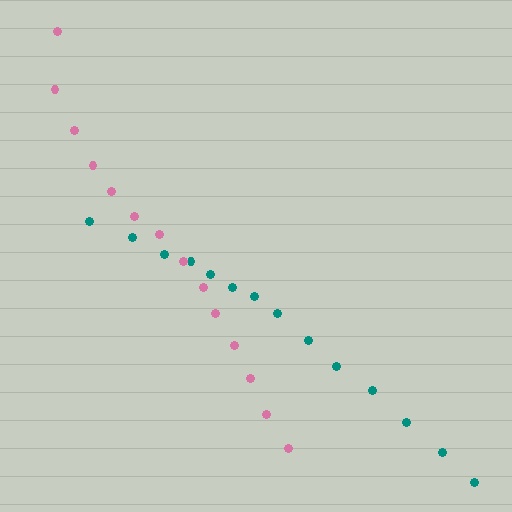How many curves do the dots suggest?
There are 2 distinct paths.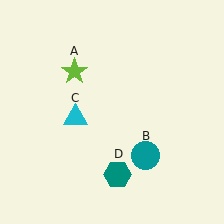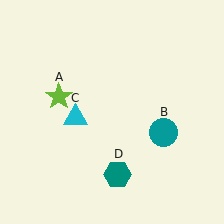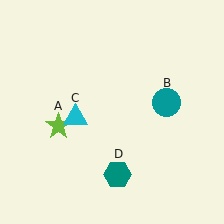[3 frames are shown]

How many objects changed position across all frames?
2 objects changed position: lime star (object A), teal circle (object B).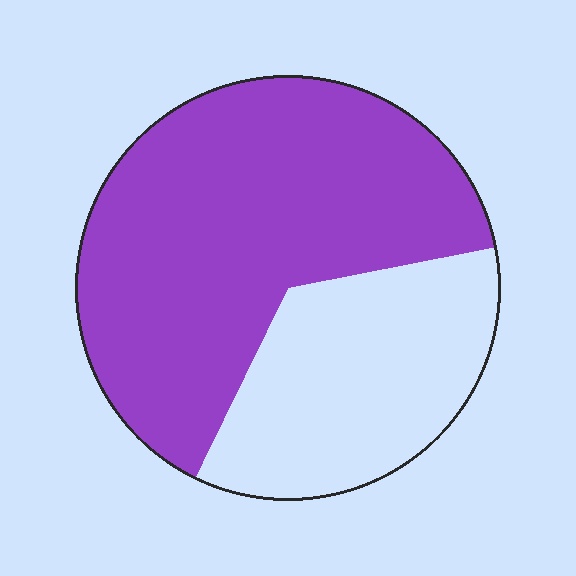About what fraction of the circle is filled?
About two thirds (2/3).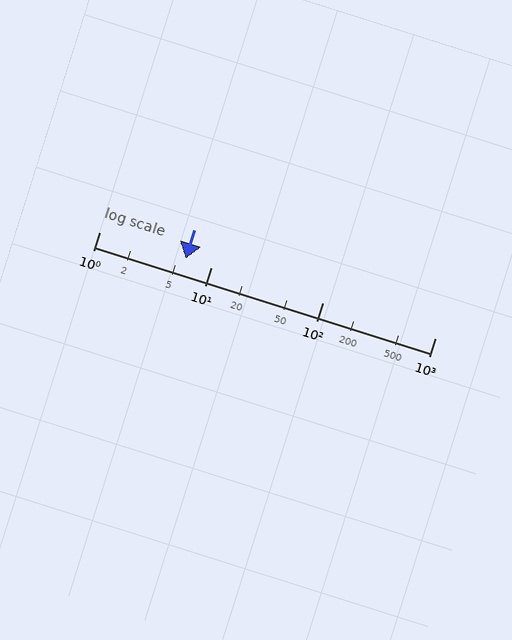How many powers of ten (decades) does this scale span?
The scale spans 3 decades, from 1 to 1000.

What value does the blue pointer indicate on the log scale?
The pointer indicates approximately 5.9.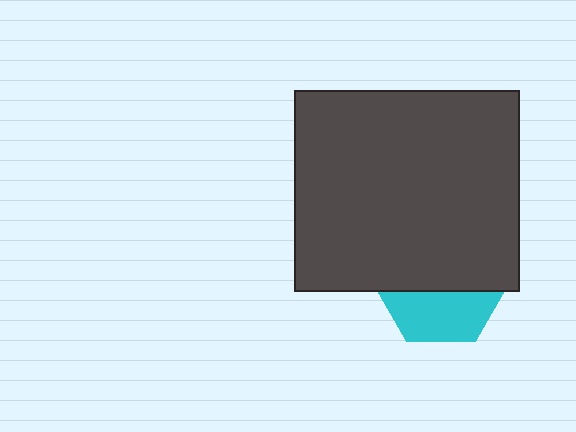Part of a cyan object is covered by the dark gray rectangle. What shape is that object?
It is a hexagon.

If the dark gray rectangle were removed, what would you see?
You would see the complete cyan hexagon.